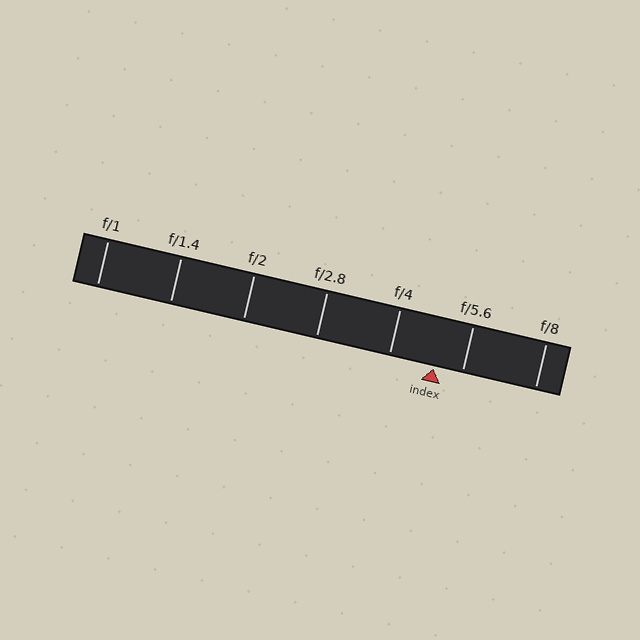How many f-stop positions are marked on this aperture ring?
There are 7 f-stop positions marked.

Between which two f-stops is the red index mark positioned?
The index mark is between f/4 and f/5.6.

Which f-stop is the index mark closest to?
The index mark is closest to f/5.6.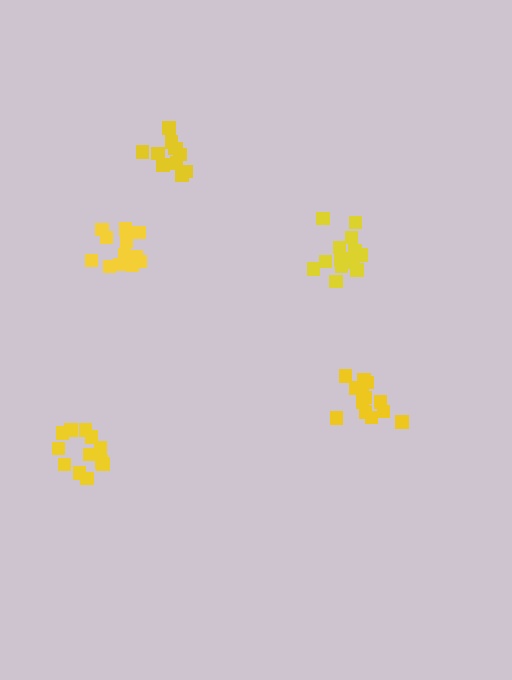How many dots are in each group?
Group 1: 14 dots, Group 2: 12 dots, Group 3: 11 dots, Group 4: 13 dots, Group 5: 14 dots (64 total).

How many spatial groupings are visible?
There are 5 spatial groupings.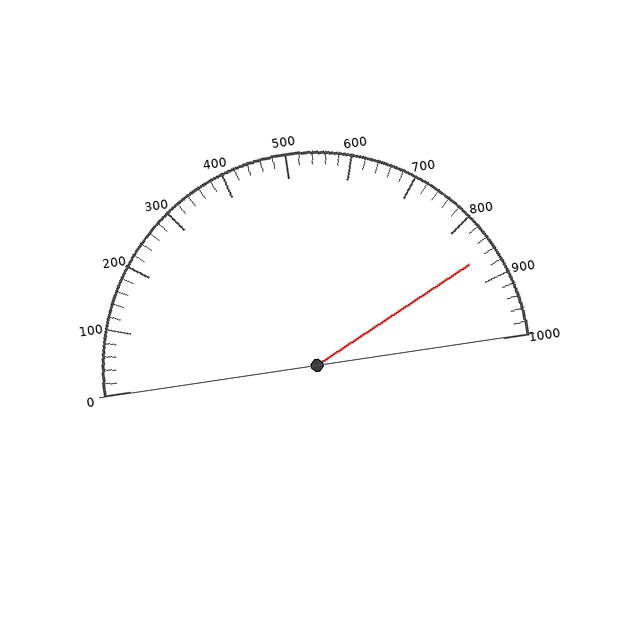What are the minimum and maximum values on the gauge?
The gauge ranges from 0 to 1000.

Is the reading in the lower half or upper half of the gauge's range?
The reading is in the upper half of the range (0 to 1000).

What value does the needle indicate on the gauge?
The needle indicates approximately 860.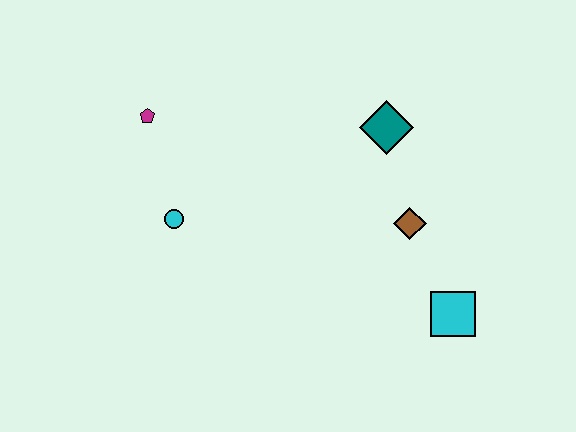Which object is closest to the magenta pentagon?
The cyan circle is closest to the magenta pentagon.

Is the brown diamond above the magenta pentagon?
No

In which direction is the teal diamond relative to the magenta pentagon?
The teal diamond is to the right of the magenta pentagon.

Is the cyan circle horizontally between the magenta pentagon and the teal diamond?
Yes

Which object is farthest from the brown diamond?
The magenta pentagon is farthest from the brown diamond.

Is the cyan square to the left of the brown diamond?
No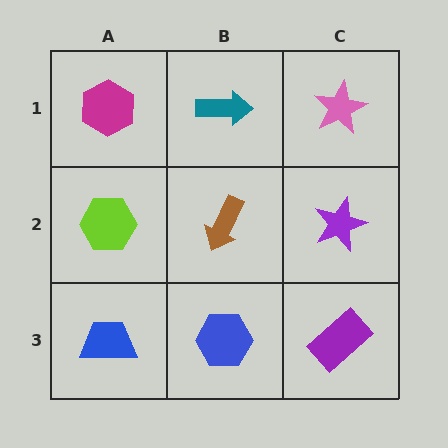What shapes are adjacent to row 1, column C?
A purple star (row 2, column C), a teal arrow (row 1, column B).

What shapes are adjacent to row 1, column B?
A brown arrow (row 2, column B), a magenta hexagon (row 1, column A), a pink star (row 1, column C).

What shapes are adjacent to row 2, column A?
A magenta hexagon (row 1, column A), a blue trapezoid (row 3, column A), a brown arrow (row 2, column B).